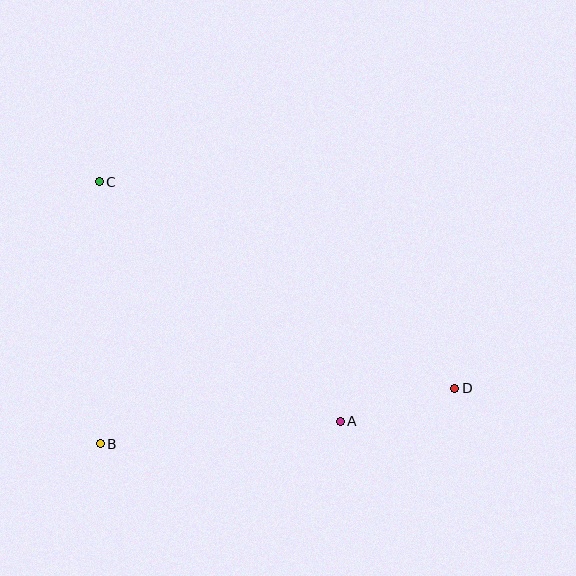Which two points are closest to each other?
Points A and D are closest to each other.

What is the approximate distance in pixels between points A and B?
The distance between A and B is approximately 241 pixels.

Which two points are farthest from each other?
Points C and D are farthest from each other.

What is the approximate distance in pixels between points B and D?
The distance between B and D is approximately 359 pixels.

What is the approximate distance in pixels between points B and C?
The distance between B and C is approximately 262 pixels.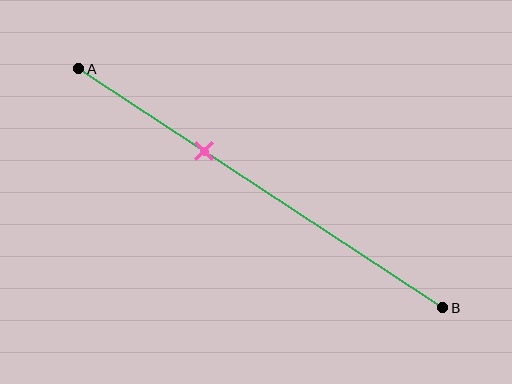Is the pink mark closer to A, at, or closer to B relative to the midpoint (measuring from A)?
The pink mark is closer to point A than the midpoint of segment AB.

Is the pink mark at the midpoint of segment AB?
No, the mark is at about 35% from A, not at the 50% midpoint.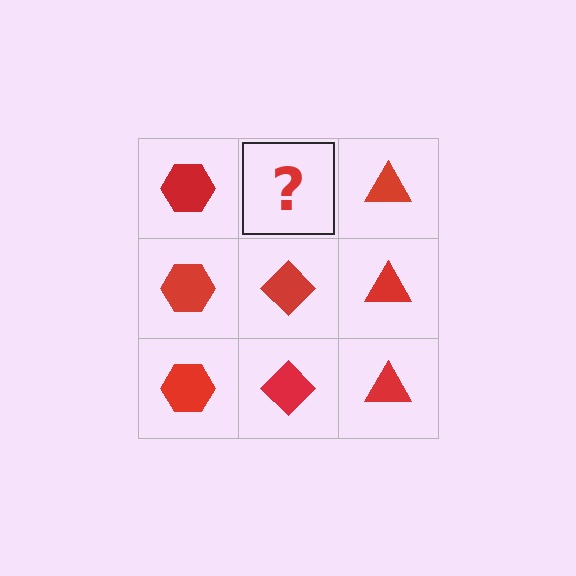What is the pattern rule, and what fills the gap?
The rule is that each column has a consistent shape. The gap should be filled with a red diamond.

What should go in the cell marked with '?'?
The missing cell should contain a red diamond.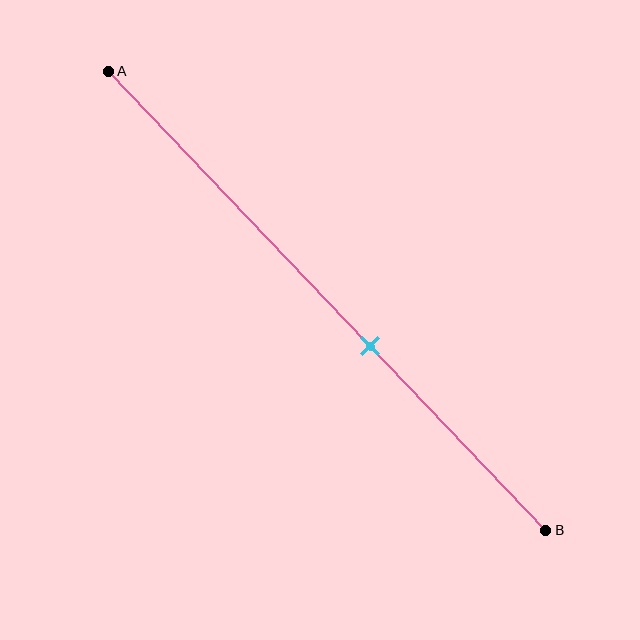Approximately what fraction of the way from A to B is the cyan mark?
The cyan mark is approximately 60% of the way from A to B.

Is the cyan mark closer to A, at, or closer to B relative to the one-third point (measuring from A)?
The cyan mark is closer to point B than the one-third point of segment AB.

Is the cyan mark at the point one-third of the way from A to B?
No, the mark is at about 60% from A, not at the 33% one-third point.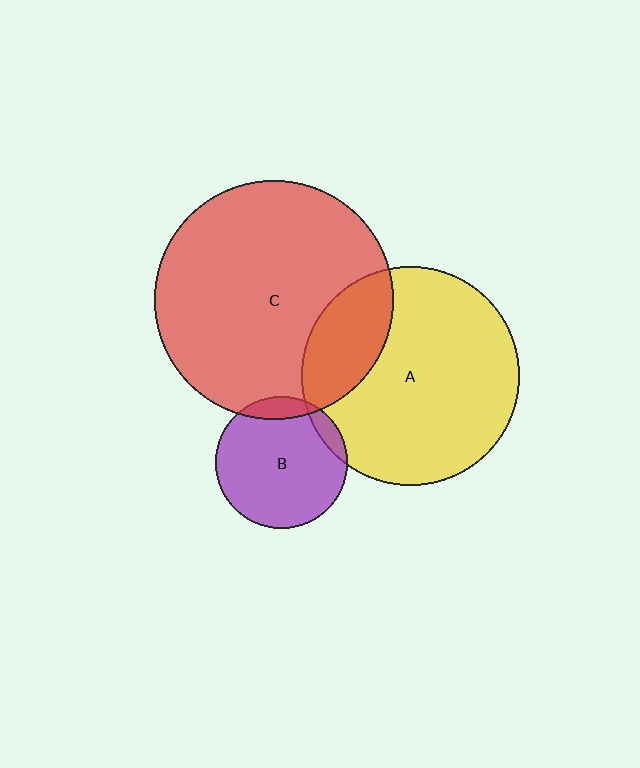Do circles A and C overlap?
Yes.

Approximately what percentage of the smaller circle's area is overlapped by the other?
Approximately 20%.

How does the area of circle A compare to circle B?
Approximately 2.8 times.